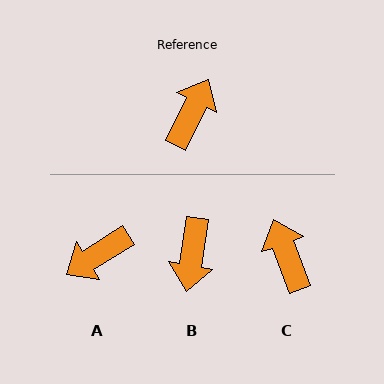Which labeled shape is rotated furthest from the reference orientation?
B, about 163 degrees away.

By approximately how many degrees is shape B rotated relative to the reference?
Approximately 163 degrees clockwise.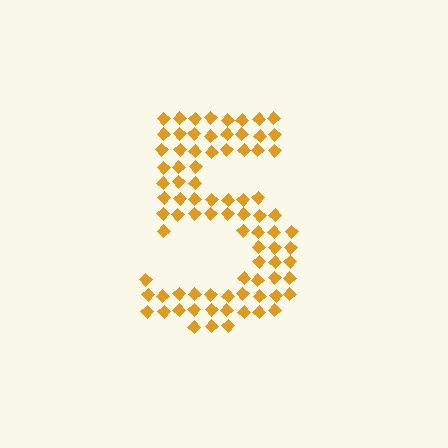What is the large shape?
The large shape is the digit 5.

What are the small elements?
The small elements are diamonds.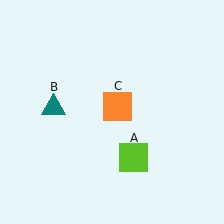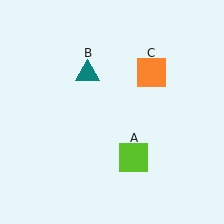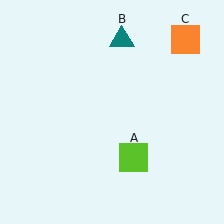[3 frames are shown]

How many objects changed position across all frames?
2 objects changed position: teal triangle (object B), orange square (object C).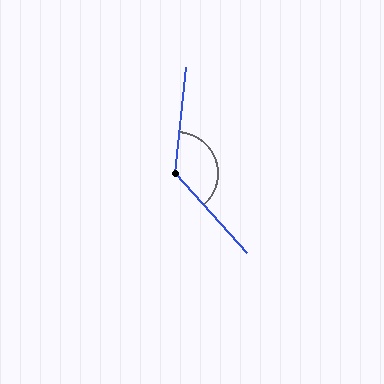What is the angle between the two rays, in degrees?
Approximately 132 degrees.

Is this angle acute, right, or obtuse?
It is obtuse.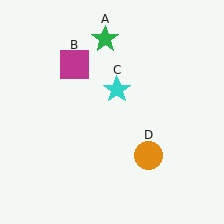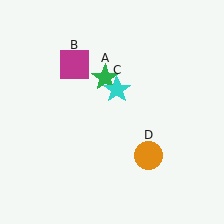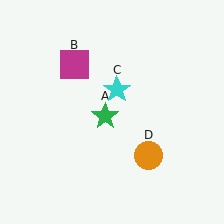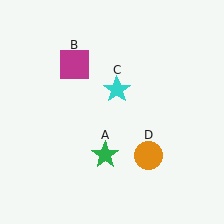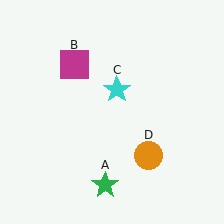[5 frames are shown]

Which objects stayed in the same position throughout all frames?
Magenta square (object B) and cyan star (object C) and orange circle (object D) remained stationary.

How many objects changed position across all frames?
1 object changed position: green star (object A).